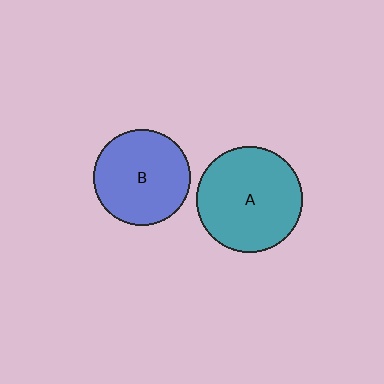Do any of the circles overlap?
No, none of the circles overlap.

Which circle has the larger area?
Circle A (teal).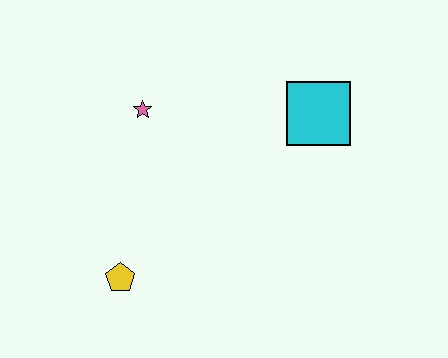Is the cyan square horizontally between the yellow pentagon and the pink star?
No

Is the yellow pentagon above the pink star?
No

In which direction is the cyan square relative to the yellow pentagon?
The cyan square is to the right of the yellow pentagon.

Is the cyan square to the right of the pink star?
Yes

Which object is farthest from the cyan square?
The yellow pentagon is farthest from the cyan square.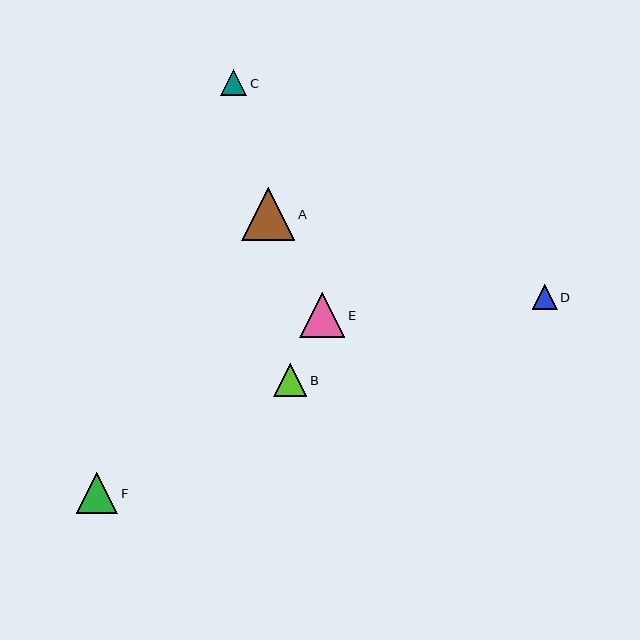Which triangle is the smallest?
Triangle D is the smallest with a size of approximately 25 pixels.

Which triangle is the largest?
Triangle A is the largest with a size of approximately 53 pixels.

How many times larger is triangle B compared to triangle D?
Triangle B is approximately 1.3 times the size of triangle D.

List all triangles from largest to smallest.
From largest to smallest: A, E, F, B, C, D.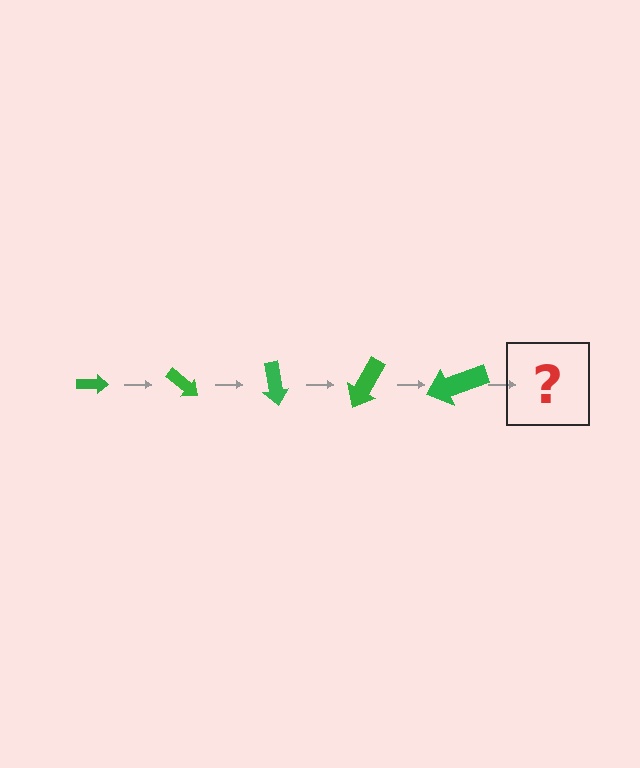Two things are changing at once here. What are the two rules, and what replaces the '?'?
The two rules are that the arrow grows larger each step and it rotates 40 degrees each step. The '?' should be an arrow, larger than the previous one and rotated 200 degrees from the start.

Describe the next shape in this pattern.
It should be an arrow, larger than the previous one and rotated 200 degrees from the start.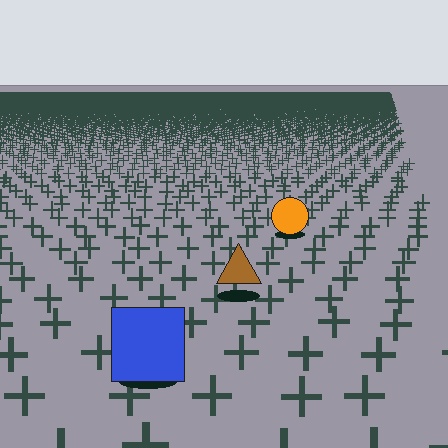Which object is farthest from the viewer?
The orange circle is farthest from the viewer. It appears smaller and the ground texture around it is denser.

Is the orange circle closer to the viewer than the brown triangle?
No. The brown triangle is closer — you can tell from the texture gradient: the ground texture is coarser near it.